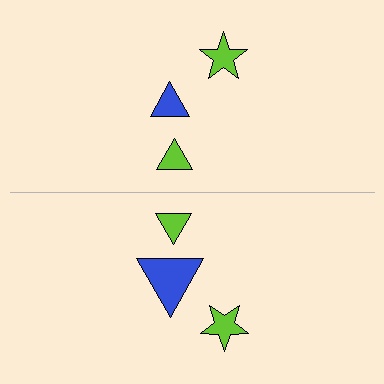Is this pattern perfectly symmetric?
No, the pattern is not perfectly symmetric. The blue triangle on the bottom side has a different size than its mirror counterpart.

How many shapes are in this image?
There are 6 shapes in this image.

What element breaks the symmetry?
The blue triangle on the bottom side has a different size than its mirror counterpart.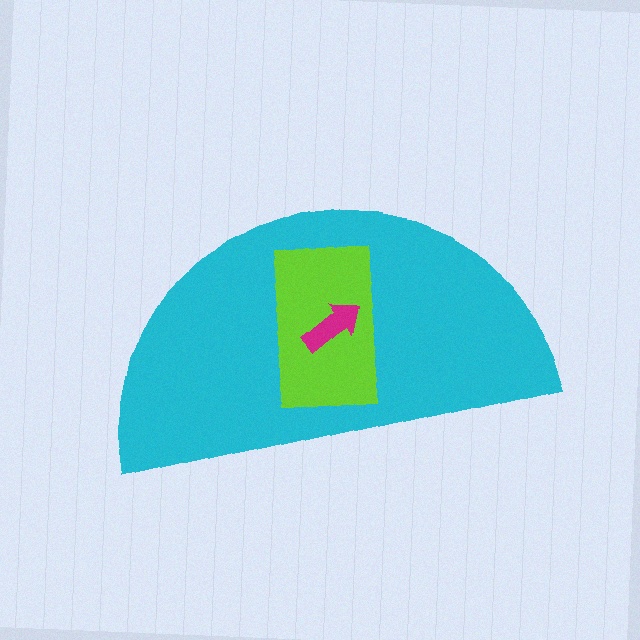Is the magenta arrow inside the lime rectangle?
Yes.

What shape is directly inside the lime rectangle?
The magenta arrow.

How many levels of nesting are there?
3.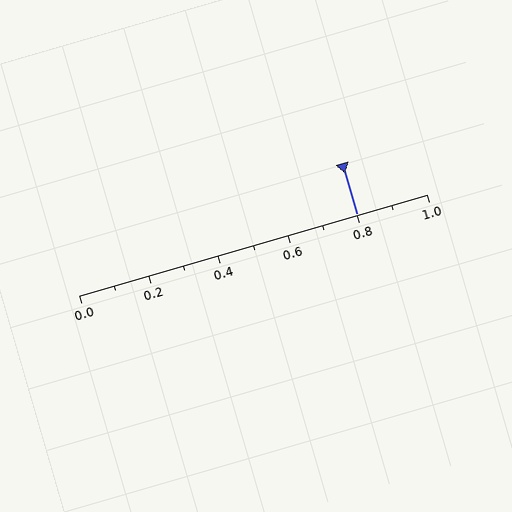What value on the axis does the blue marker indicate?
The marker indicates approximately 0.8.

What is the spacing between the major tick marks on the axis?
The major ticks are spaced 0.2 apart.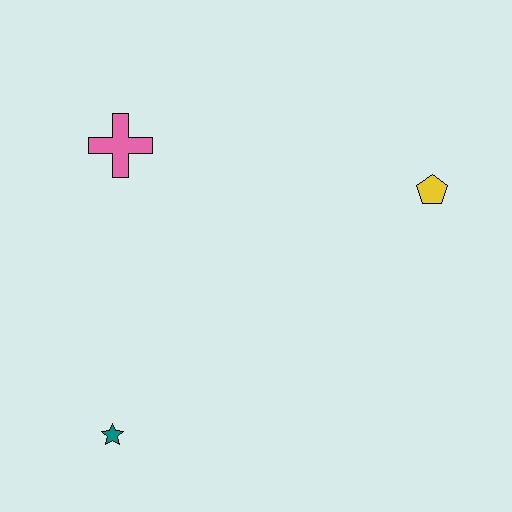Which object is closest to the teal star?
The pink cross is closest to the teal star.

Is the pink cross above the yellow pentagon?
Yes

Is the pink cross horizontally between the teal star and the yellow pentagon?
Yes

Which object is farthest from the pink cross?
The yellow pentagon is farthest from the pink cross.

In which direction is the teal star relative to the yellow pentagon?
The teal star is to the left of the yellow pentagon.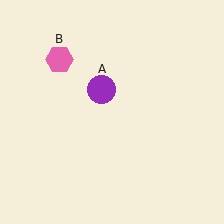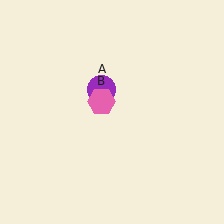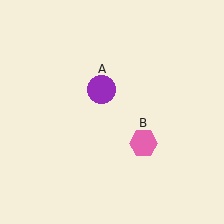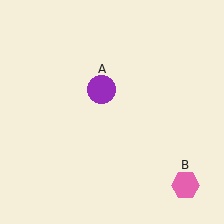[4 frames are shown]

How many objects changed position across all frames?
1 object changed position: pink hexagon (object B).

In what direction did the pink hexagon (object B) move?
The pink hexagon (object B) moved down and to the right.